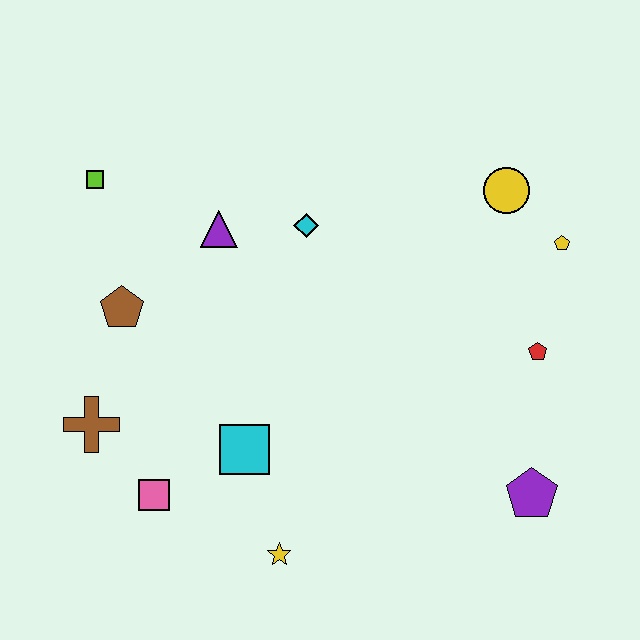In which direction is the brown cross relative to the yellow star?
The brown cross is to the left of the yellow star.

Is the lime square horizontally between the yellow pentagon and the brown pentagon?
No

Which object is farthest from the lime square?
The purple pentagon is farthest from the lime square.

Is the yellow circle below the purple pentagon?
No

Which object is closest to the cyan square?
The pink square is closest to the cyan square.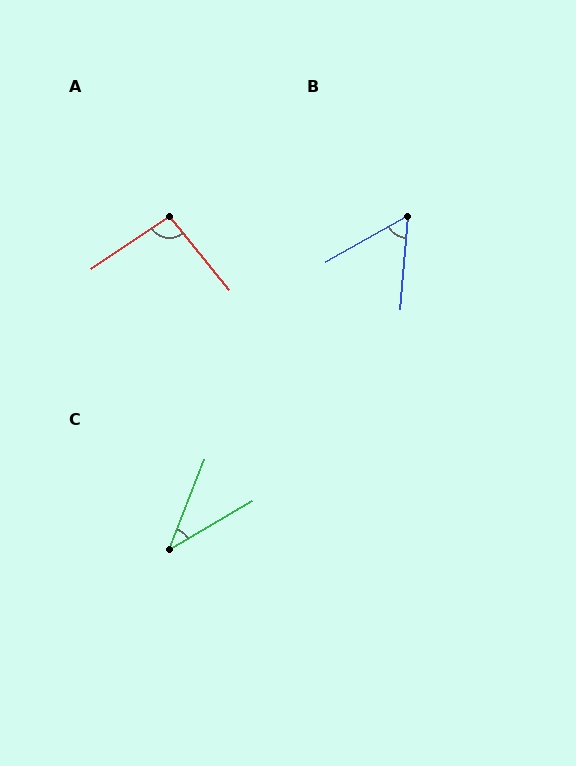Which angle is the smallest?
C, at approximately 38 degrees.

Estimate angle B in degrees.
Approximately 56 degrees.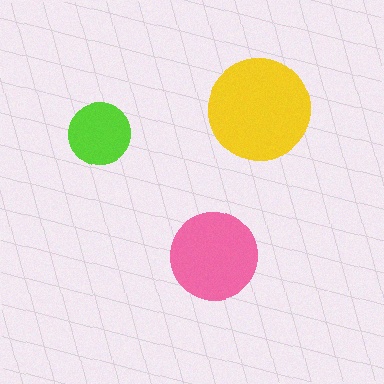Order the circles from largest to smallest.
the yellow one, the pink one, the lime one.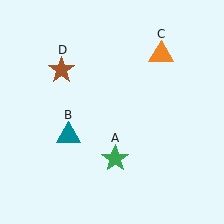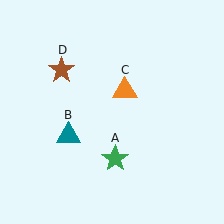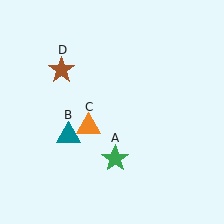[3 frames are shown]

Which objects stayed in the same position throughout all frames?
Green star (object A) and teal triangle (object B) and brown star (object D) remained stationary.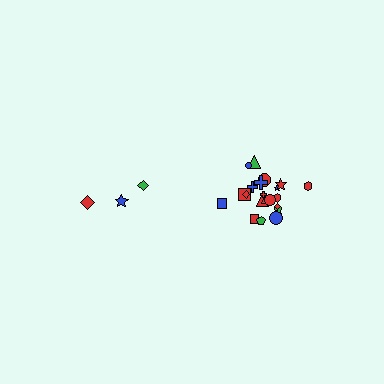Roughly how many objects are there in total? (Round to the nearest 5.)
Roughly 25 objects in total.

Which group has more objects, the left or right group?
The right group.